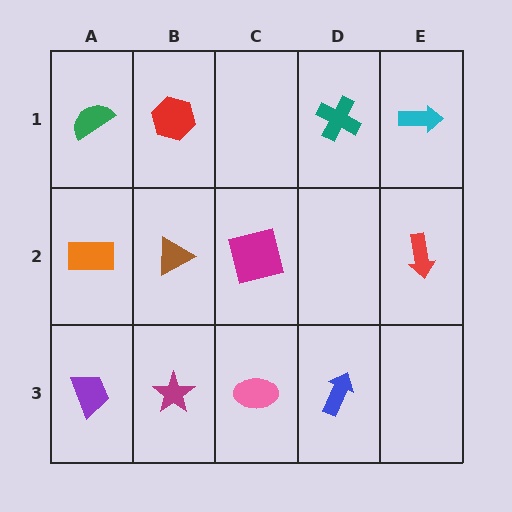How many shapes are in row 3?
4 shapes.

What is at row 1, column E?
A cyan arrow.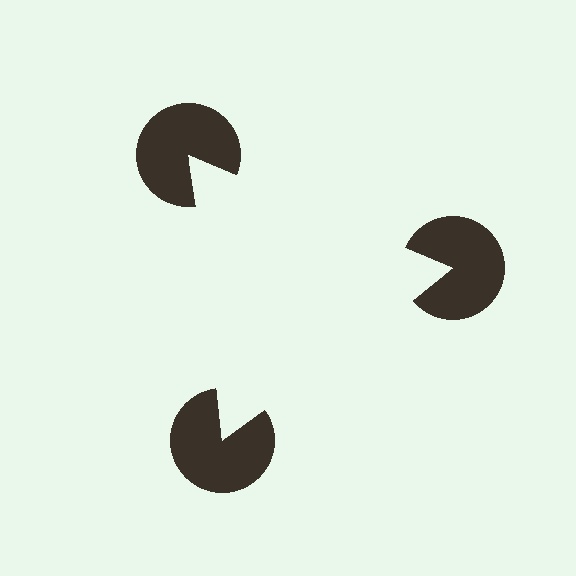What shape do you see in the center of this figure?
An illusory triangle — its edges are inferred from the aligned wedge cuts in the pac-man discs, not physically drawn.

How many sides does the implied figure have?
3 sides.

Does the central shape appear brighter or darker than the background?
It typically appears slightly brighter than the background, even though no actual brightness change is drawn.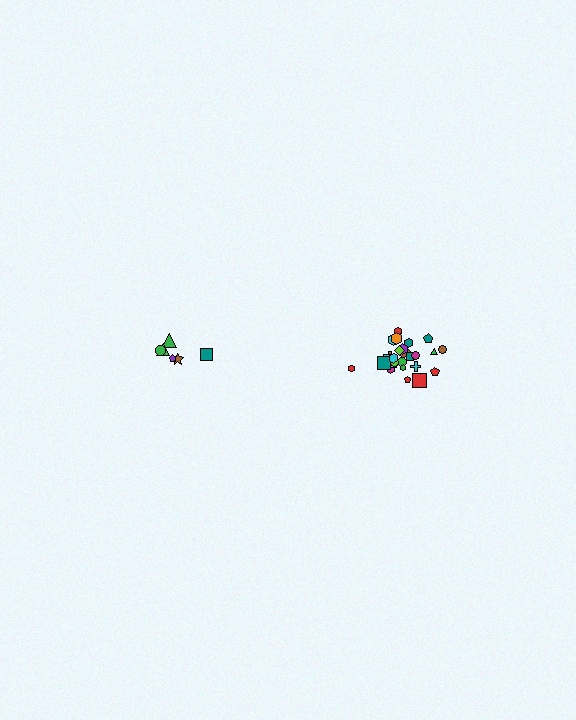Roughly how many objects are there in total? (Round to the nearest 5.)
Roughly 30 objects in total.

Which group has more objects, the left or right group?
The right group.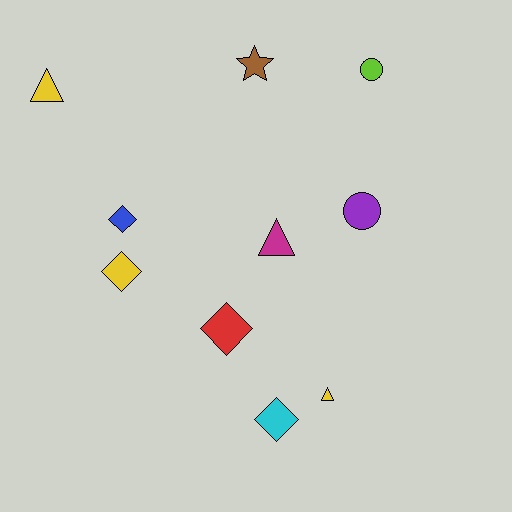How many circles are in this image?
There are 2 circles.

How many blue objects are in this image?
There is 1 blue object.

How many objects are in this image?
There are 10 objects.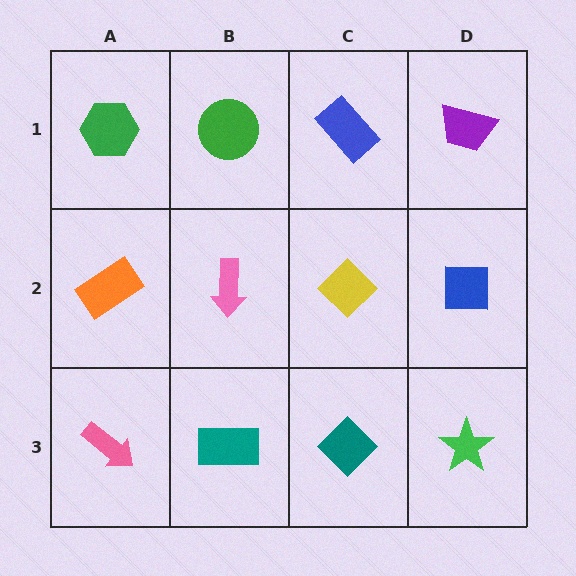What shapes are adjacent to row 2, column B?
A green circle (row 1, column B), a teal rectangle (row 3, column B), an orange rectangle (row 2, column A), a yellow diamond (row 2, column C).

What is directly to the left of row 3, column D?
A teal diamond.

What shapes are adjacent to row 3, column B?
A pink arrow (row 2, column B), a pink arrow (row 3, column A), a teal diamond (row 3, column C).